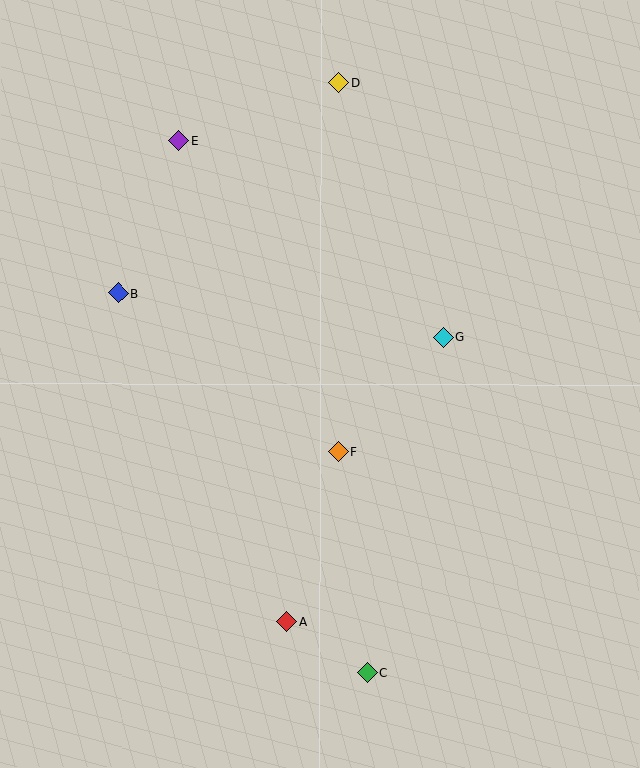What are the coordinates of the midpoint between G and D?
The midpoint between G and D is at (391, 210).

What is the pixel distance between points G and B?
The distance between G and B is 328 pixels.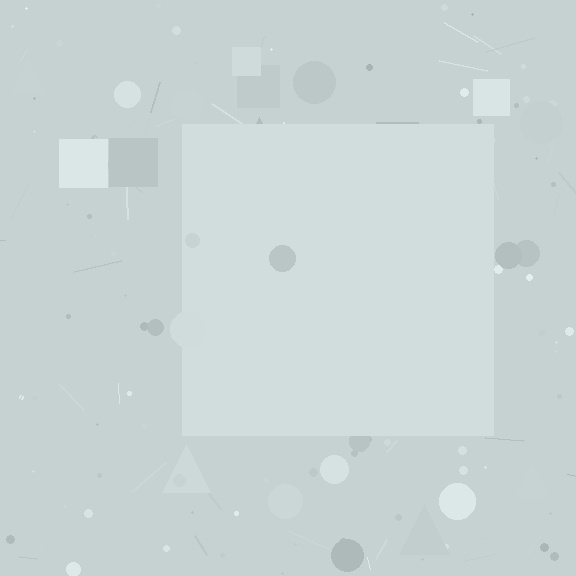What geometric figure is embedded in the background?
A square is embedded in the background.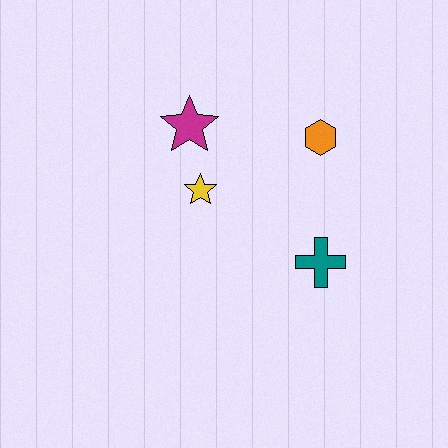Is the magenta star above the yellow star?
Yes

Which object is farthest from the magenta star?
The teal cross is farthest from the magenta star.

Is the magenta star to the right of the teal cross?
No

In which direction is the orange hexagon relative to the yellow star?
The orange hexagon is to the right of the yellow star.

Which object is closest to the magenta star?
The yellow star is closest to the magenta star.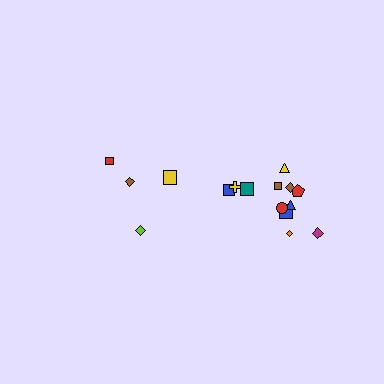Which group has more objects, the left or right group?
The right group.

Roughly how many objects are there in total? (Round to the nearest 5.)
Roughly 15 objects in total.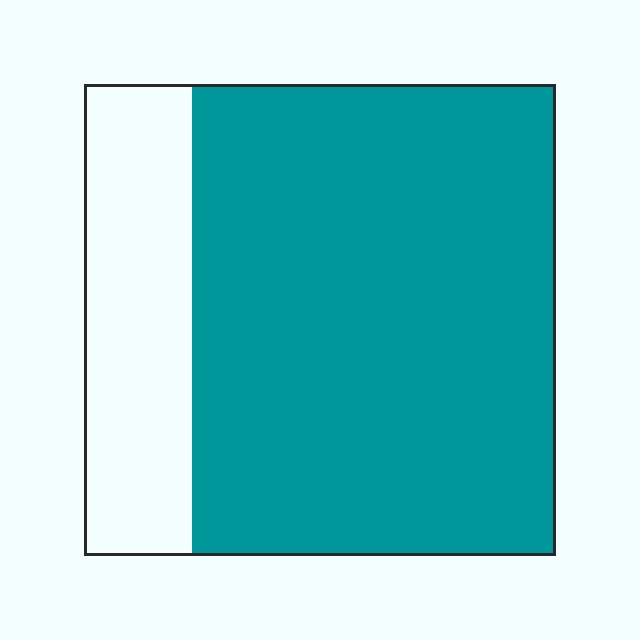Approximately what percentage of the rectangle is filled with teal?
Approximately 75%.